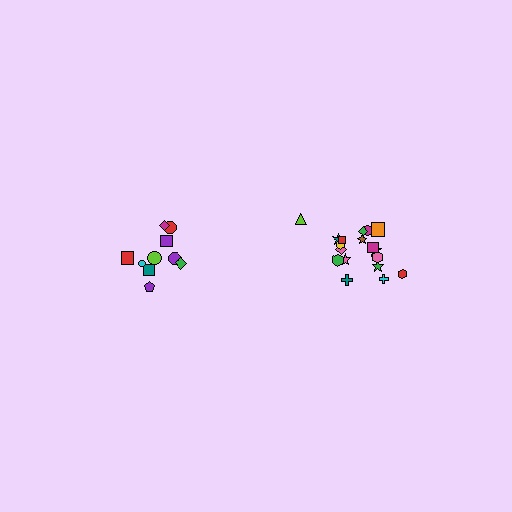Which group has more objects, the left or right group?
The right group.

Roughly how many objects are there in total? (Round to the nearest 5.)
Roughly 30 objects in total.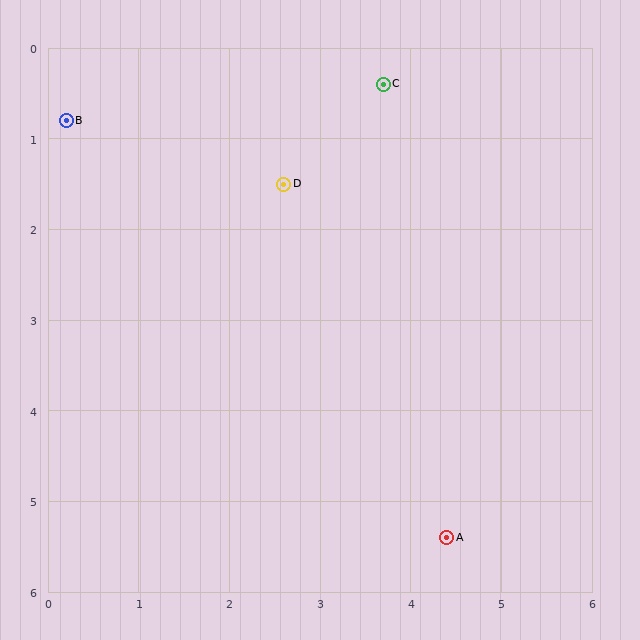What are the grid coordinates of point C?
Point C is at approximately (3.7, 0.4).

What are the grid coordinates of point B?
Point B is at approximately (0.2, 0.8).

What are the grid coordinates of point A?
Point A is at approximately (4.4, 5.4).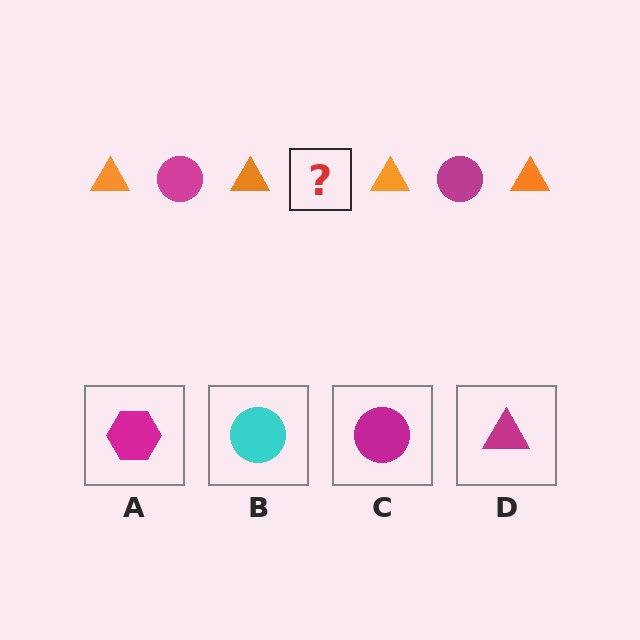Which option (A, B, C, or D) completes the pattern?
C.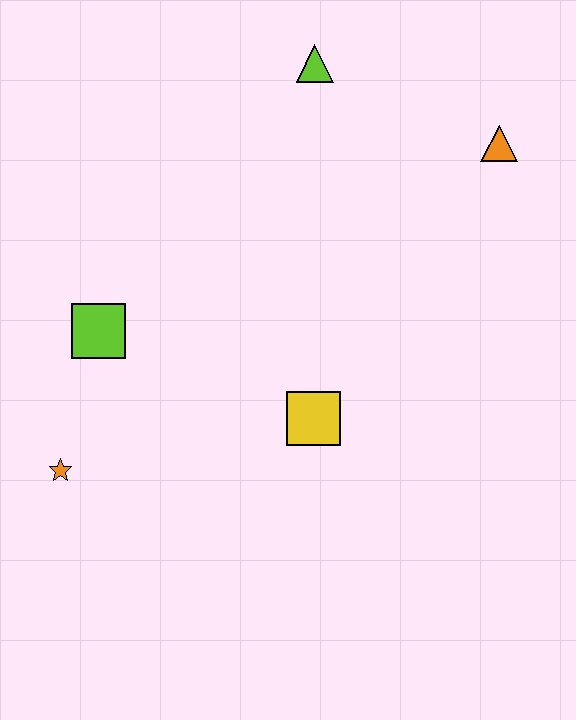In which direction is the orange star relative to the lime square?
The orange star is below the lime square.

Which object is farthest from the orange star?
The orange triangle is farthest from the orange star.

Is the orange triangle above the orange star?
Yes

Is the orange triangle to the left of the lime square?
No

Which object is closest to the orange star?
The lime square is closest to the orange star.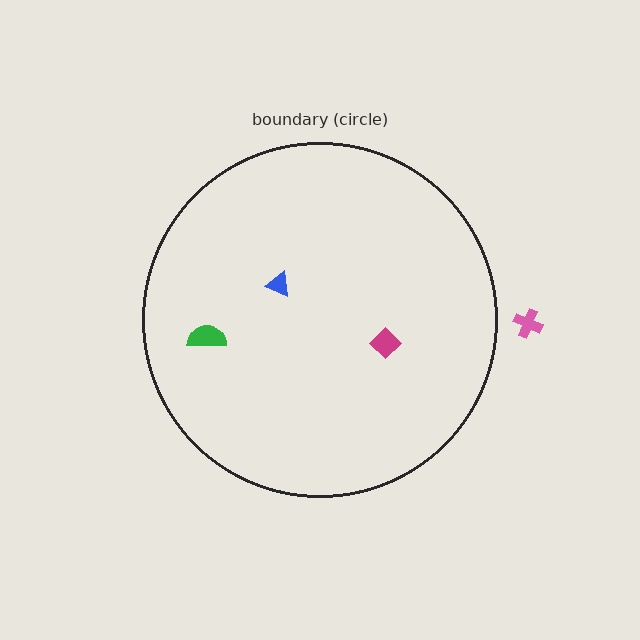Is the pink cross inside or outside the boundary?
Outside.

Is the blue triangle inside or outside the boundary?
Inside.